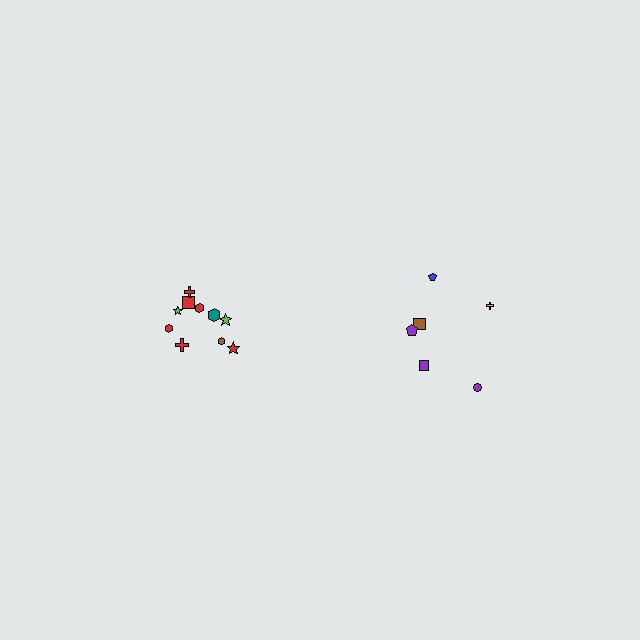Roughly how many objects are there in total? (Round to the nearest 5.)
Roughly 15 objects in total.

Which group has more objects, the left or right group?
The left group.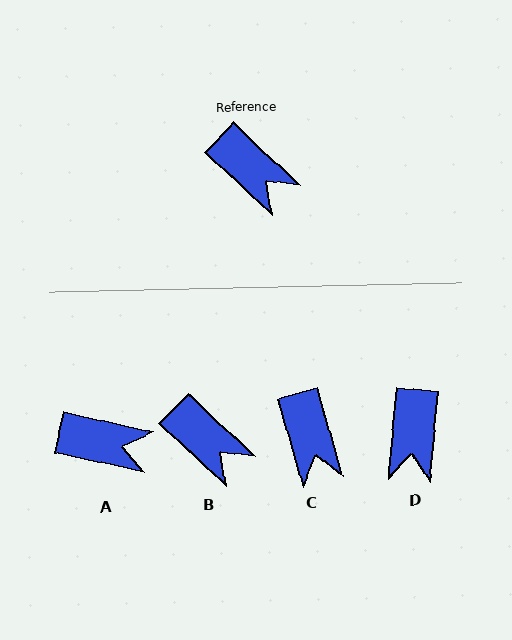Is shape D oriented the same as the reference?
No, it is off by about 52 degrees.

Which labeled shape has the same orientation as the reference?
B.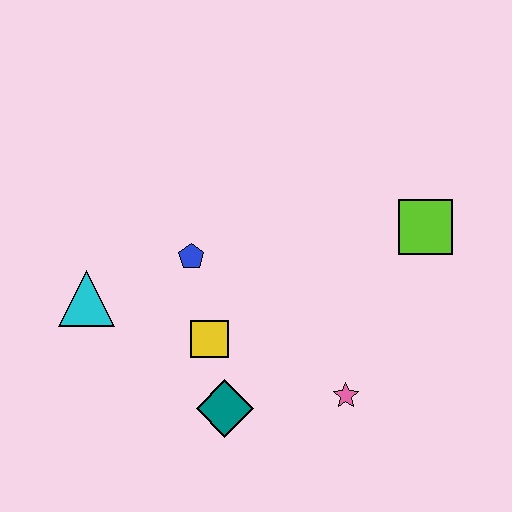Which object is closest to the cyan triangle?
The blue pentagon is closest to the cyan triangle.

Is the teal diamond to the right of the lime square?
No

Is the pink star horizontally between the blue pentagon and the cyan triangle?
No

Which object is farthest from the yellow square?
The lime square is farthest from the yellow square.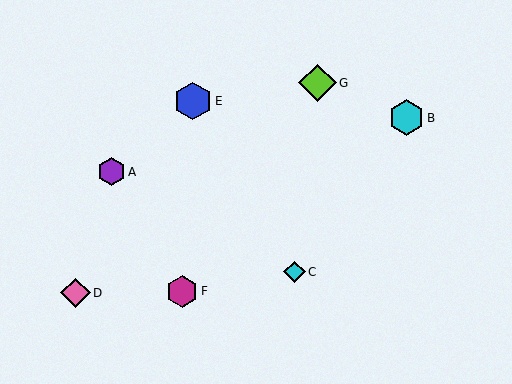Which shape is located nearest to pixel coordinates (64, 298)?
The pink diamond (labeled D) at (75, 293) is nearest to that location.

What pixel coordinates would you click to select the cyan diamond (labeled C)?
Click at (294, 272) to select the cyan diamond C.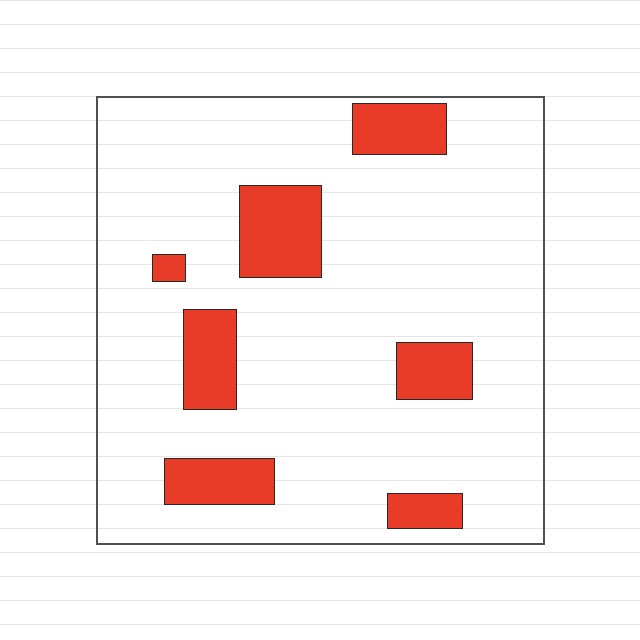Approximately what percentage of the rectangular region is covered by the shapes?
Approximately 15%.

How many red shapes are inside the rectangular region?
7.